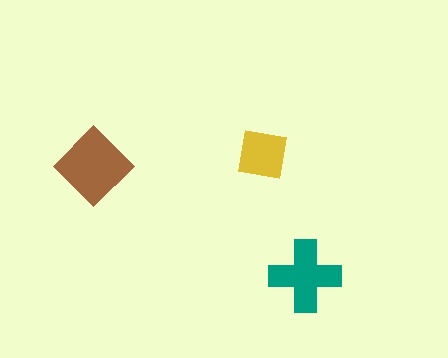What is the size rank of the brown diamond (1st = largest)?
1st.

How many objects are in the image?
There are 3 objects in the image.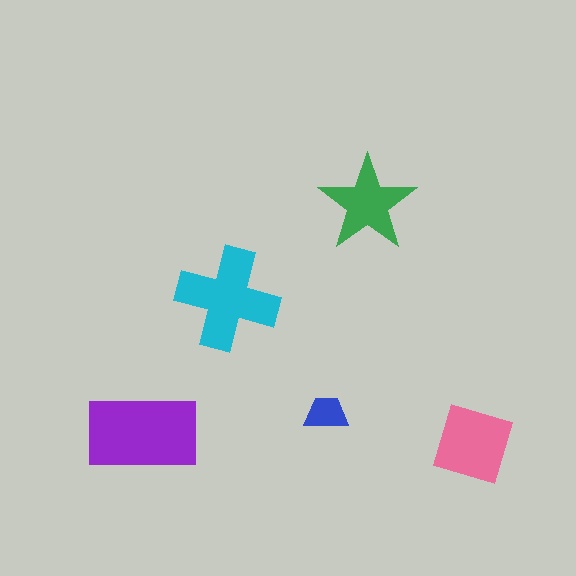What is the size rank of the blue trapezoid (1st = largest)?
5th.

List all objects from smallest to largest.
The blue trapezoid, the green star, the pink square, the cyan cross, the purple rectangle.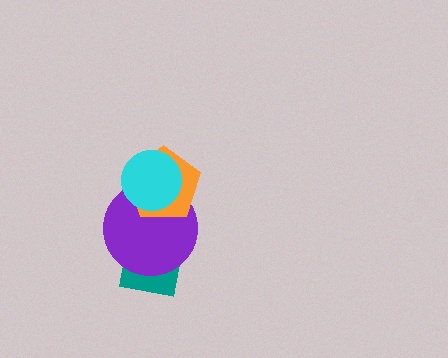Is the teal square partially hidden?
Yes, it is partially covered by another shape.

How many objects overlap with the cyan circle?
2 objects overlap with the cyan circle.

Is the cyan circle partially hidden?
No, no other shape covers it.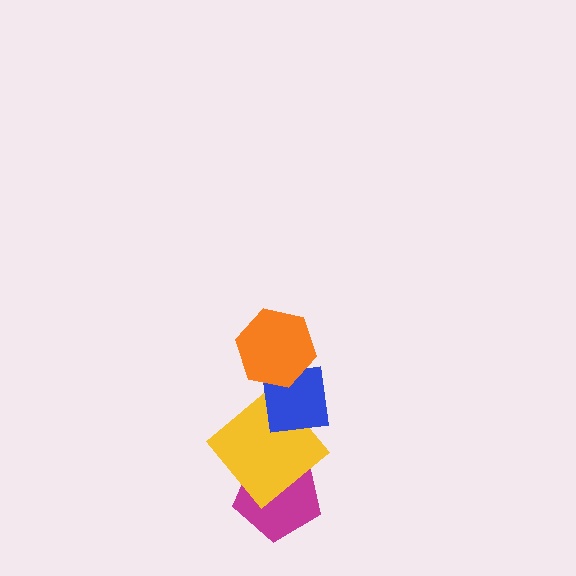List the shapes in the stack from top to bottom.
From top to bottom: the orange hexagon, the blue square, the yellow diamond, the magenta pentagon.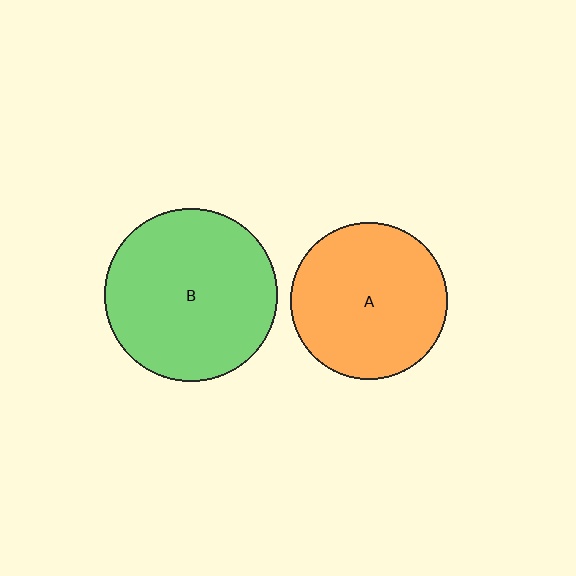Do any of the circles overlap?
No, none of the circles overlap.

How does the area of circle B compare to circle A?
Approximately 1.2 times.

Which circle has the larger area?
Circle B (green).